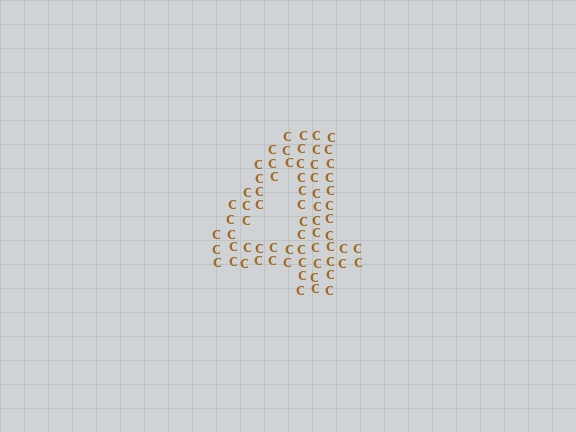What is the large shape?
The large shape is the digit 4.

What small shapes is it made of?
It is made of small letter C's.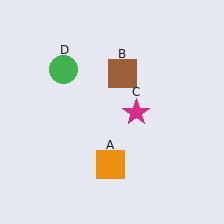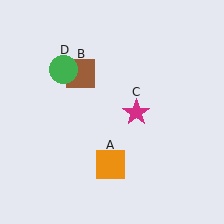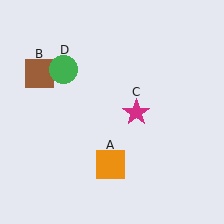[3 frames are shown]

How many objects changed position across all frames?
1 object changed position: brown square (object B).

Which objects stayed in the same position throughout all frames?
Orange square (object A) and magenta star (object C) and green circle (object D) remained stationary.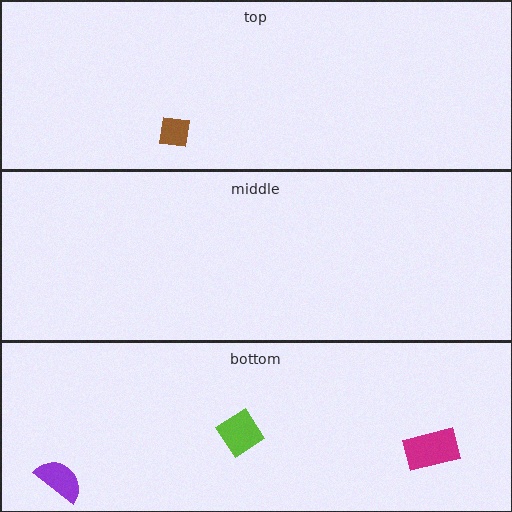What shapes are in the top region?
The brown square.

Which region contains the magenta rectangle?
The bottom region.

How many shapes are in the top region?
1.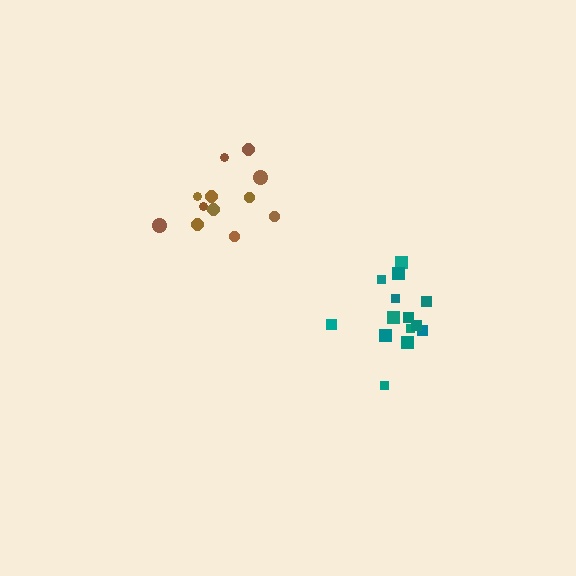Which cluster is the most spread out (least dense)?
Brown.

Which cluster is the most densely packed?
Teal.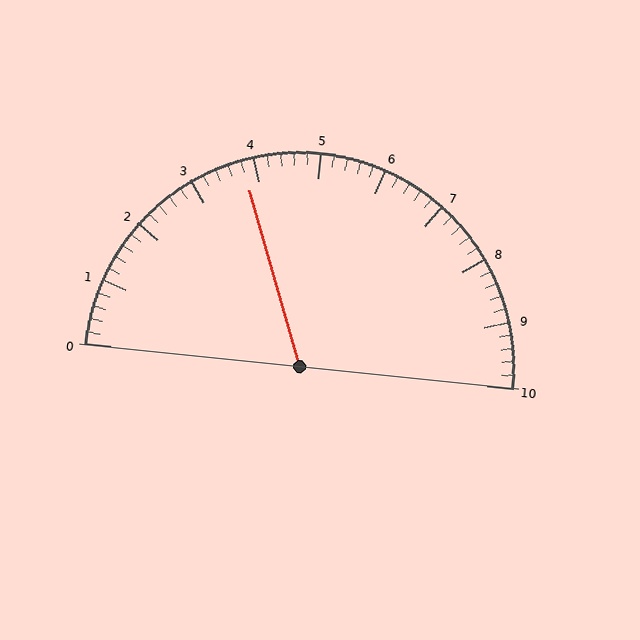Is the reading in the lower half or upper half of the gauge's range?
The reading is in the lower half of the range (0 to 10).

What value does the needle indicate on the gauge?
The needle indicates approximately 3.8.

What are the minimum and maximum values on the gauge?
The gauge ranges from 0 to 10.